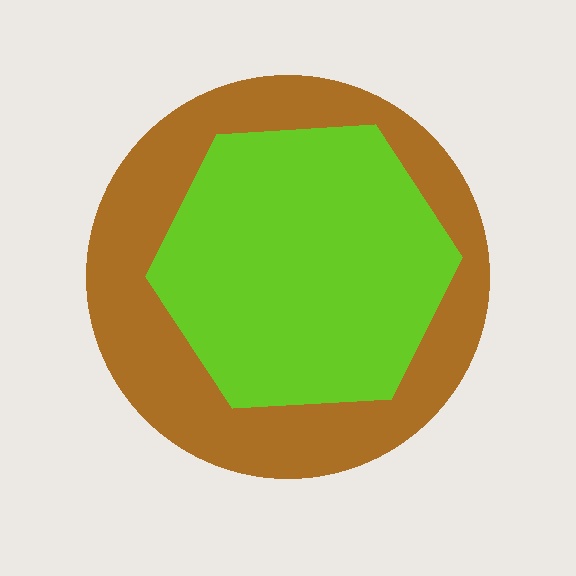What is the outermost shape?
The brown circle.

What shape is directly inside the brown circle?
The lime hexagon.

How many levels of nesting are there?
2.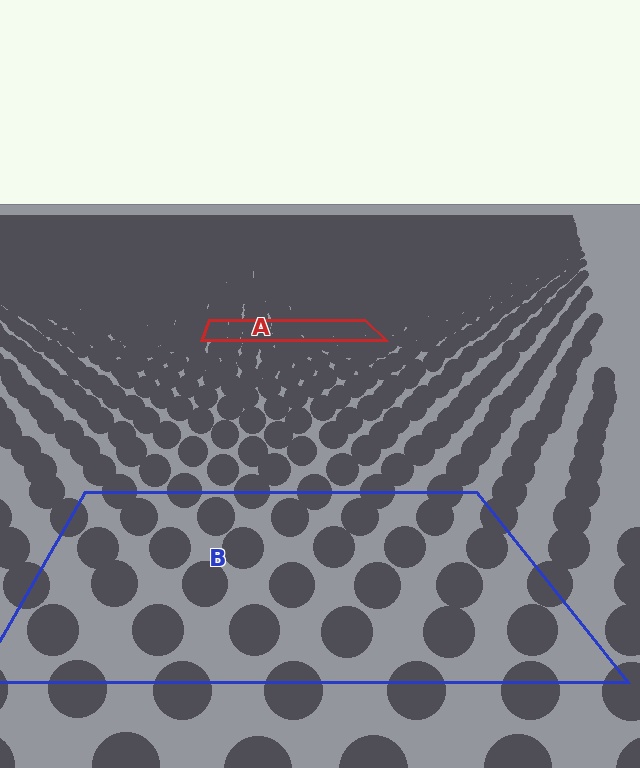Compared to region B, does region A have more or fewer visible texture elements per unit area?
Region A has more texture elements per unit area — they are packed more densely because it is farther away.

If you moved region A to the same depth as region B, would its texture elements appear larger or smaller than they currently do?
They would appear larger. At a closer depth, the same texture elements are projected at a bigger on-screen size.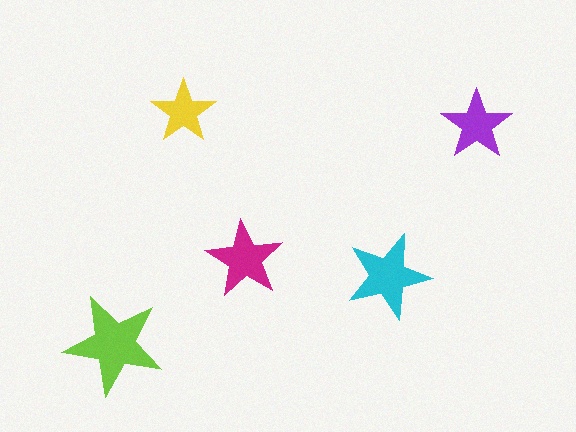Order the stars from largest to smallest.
the lime one, the cyan one, the magenta one, the purple one, the yellow one.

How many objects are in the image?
There are 5 objects in the image.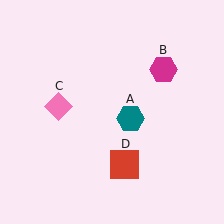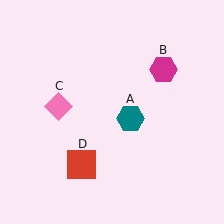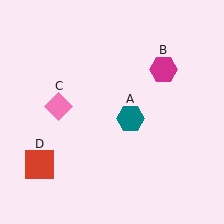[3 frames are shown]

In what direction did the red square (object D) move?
The red square (object D) moved left.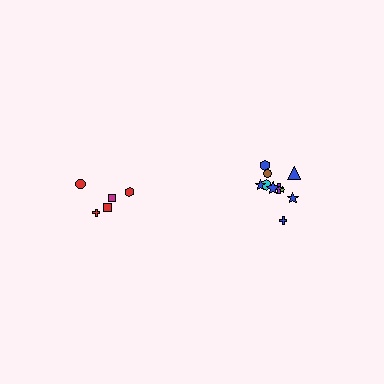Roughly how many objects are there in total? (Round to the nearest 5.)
Roughly 15 objects in total.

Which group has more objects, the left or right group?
The right group.